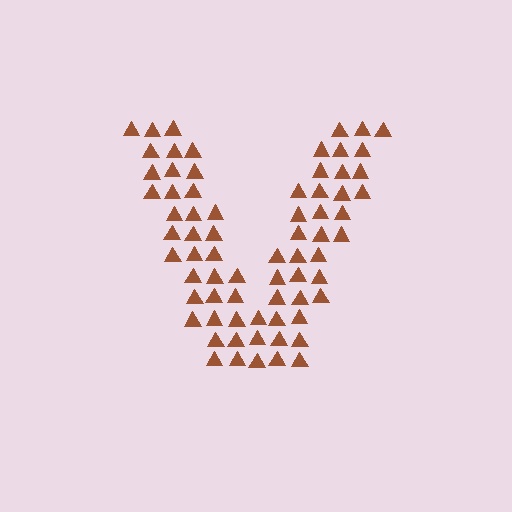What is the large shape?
The large shape is the letter V.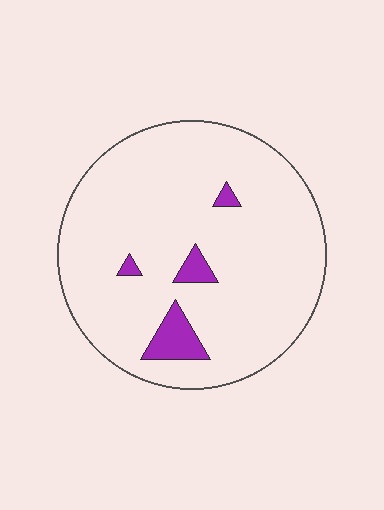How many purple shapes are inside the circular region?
4.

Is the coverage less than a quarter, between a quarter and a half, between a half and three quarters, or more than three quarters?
Less than a quarter.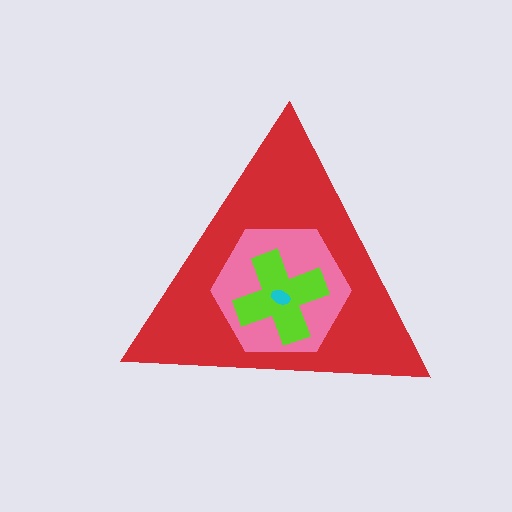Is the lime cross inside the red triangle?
Yes.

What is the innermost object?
The cyan ellipse.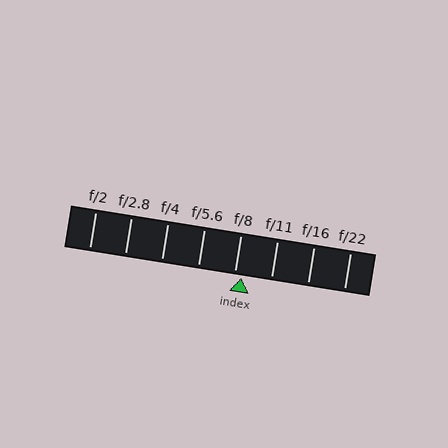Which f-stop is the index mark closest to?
The index mark is closest to f/8.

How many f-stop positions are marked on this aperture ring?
There are 8 f-stop positions marked.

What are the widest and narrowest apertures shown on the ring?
The widest aperture shown is f/2 and the narrowest is f/22.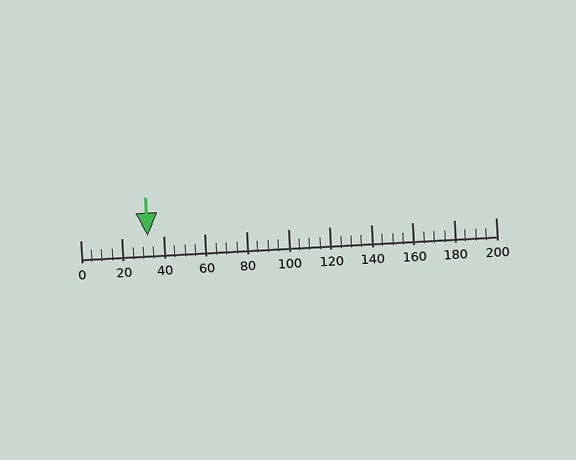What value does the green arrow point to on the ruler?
The green arrow points to approximately 32.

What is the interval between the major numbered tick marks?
The major tick marks are spaced 20 units apart.